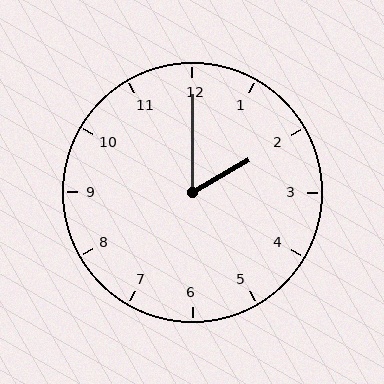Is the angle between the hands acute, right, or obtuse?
It is acute.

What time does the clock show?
2:00.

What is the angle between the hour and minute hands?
Approximately 60 degrees.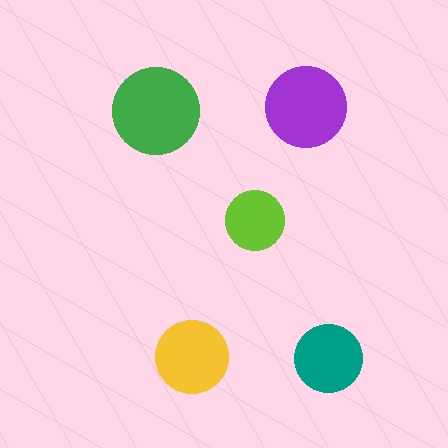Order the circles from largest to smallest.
the green one, the purple one, the yellow one, the teal one, the lime one.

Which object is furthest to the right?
The teal circle is rightmost.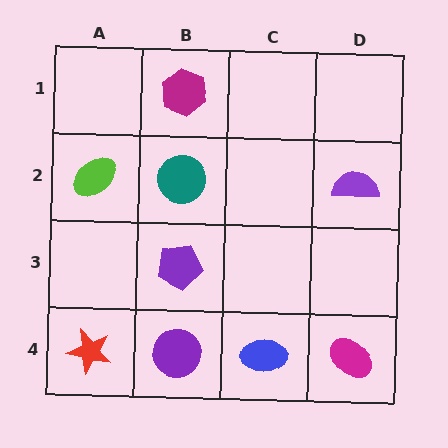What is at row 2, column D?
A purple semicircle.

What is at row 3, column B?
A purple pentagon.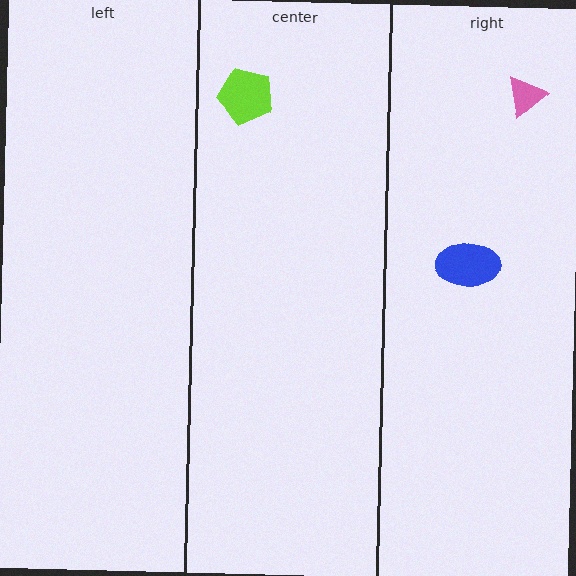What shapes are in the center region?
The lime pentagon.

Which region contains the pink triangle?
The right region.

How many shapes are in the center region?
1.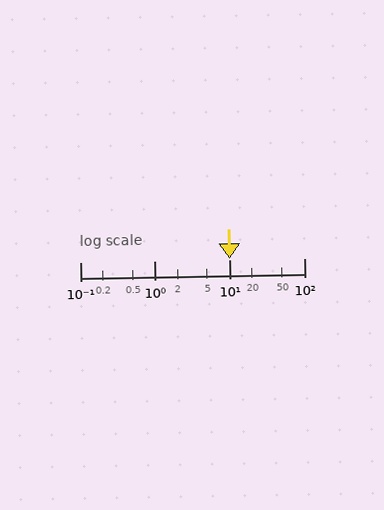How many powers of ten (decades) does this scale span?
The scale spans 3 decades, from 0.1 to 100.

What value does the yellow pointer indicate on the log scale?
The pointer indicates approximately 10.